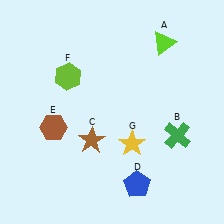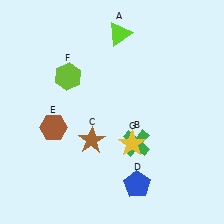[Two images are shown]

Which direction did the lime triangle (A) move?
The lime triangle (A) moved left.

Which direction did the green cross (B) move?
The green cross (B) moved left.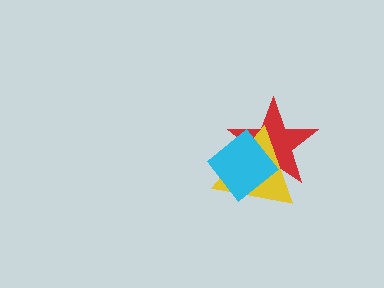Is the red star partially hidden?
Yes, it is partially covered by another shape.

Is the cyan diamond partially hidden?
No, no other shape covers it.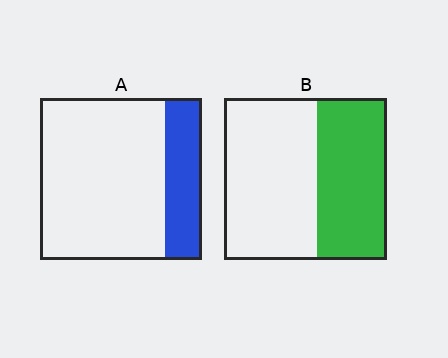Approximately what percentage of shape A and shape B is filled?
A is approximately 25% and B is approximately 45%.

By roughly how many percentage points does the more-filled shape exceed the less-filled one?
By roughly 20 percentage points (B over A).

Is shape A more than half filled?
No.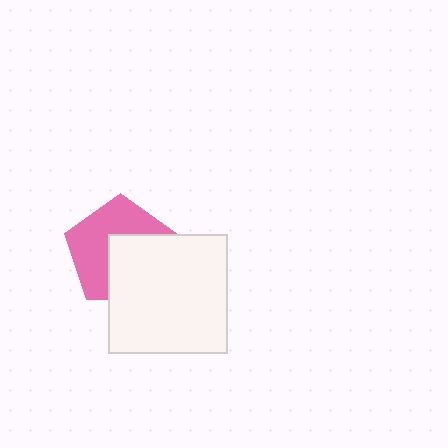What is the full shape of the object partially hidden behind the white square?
The partially hidden object is a pink pentagon.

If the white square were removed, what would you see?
You would see the complete pink pentagon.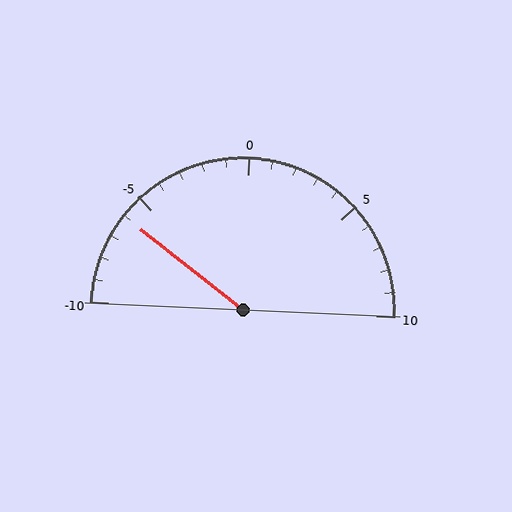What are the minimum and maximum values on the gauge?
The gauge ranges from -10 to 10.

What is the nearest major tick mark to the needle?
The nearest major tick mark is -5.